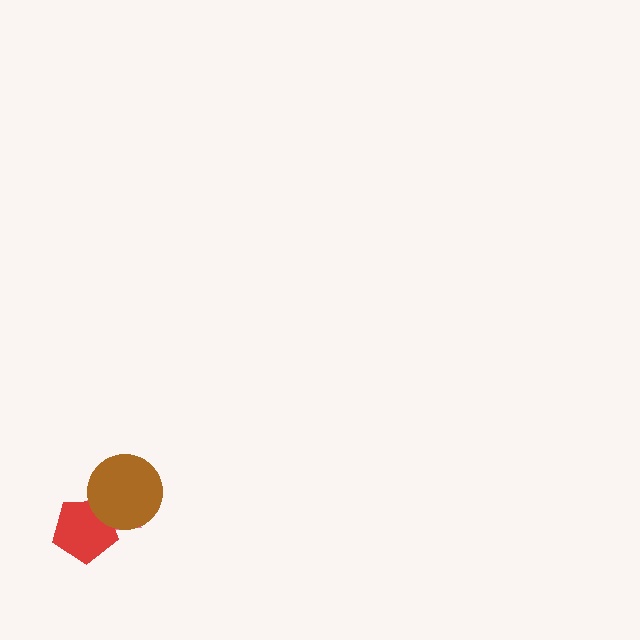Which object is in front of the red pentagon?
The brown circle is in front of the red pentagon.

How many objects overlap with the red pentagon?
2 objects overlap with the red pentagon.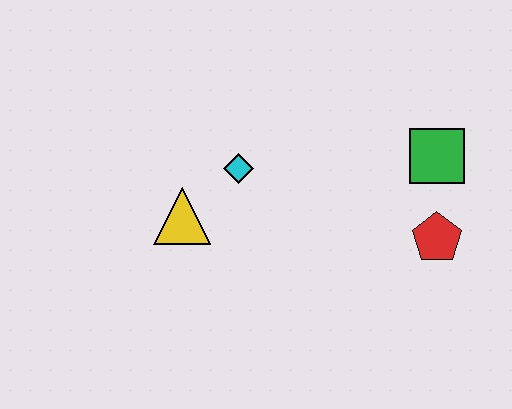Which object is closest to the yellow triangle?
The cyan diamond is closest to the yellow triangle.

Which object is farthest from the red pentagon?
The yellow triangle is farthest from the red pentagon.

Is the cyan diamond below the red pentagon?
No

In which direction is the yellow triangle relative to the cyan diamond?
The yellow triangle is to the left of the cyan diamond.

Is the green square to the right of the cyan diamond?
Yes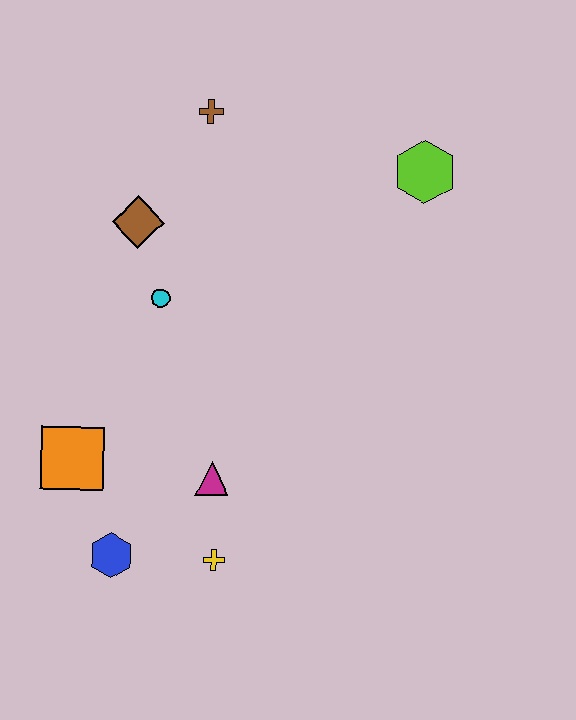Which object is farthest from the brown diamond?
The yellow cross is farthest from the brown diamond.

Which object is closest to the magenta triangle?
The yellow cross is closest to the magenta triangle.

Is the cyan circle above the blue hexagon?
Yes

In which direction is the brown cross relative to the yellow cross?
The brown cross is above the yellow cross.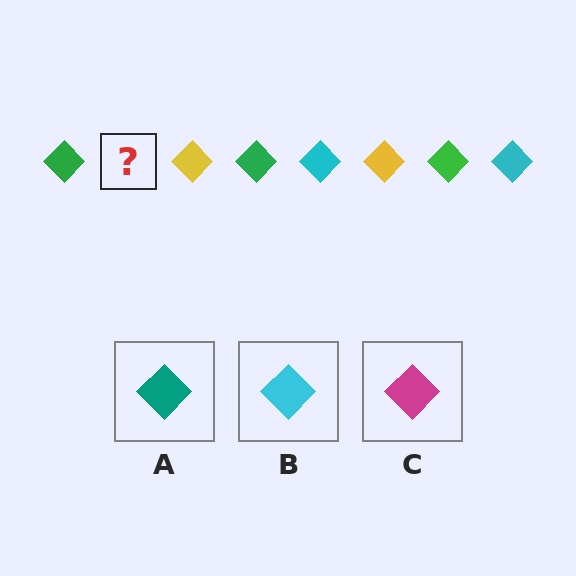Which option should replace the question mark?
Option B.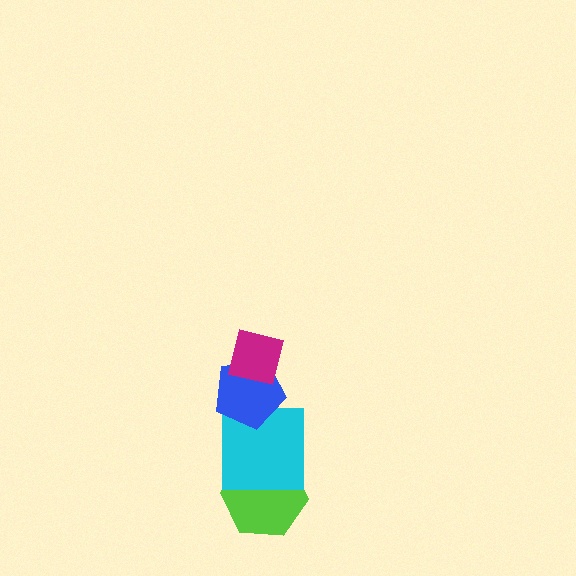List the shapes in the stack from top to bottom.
From top to bottom: the magenta square, the blue pentagon, the cyan square, the lime hexagon.